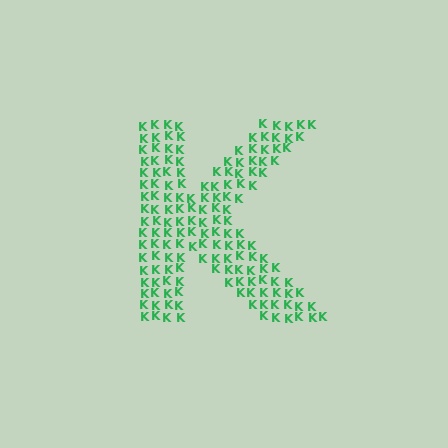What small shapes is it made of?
It is made of small letter K's.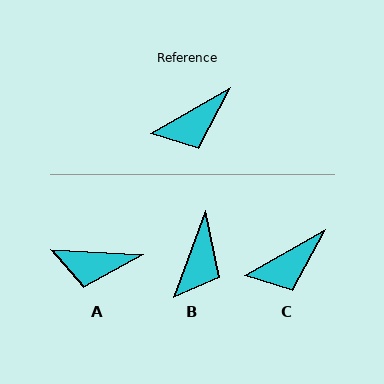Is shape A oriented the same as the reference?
No, it is off by about 33 degrees.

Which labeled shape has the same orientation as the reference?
C.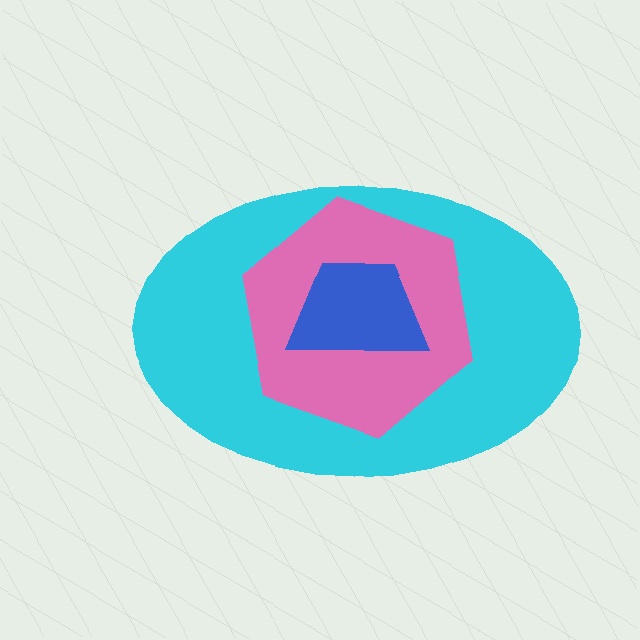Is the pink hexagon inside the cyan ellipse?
Yes.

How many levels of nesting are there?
3.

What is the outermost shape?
The cyan ellipse.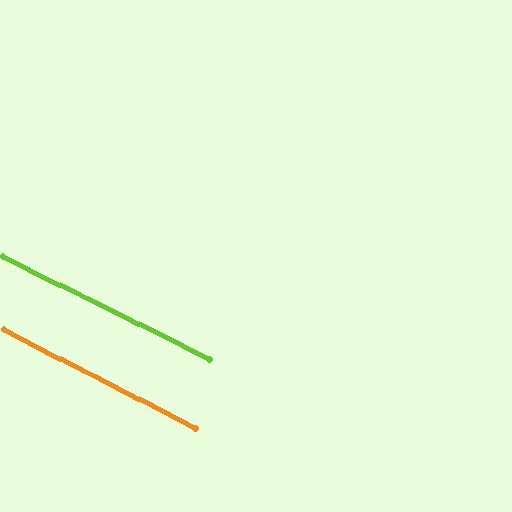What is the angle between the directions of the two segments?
Approximately 1 degree.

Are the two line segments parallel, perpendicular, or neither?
Parallel — their directions differ by only 0.8°.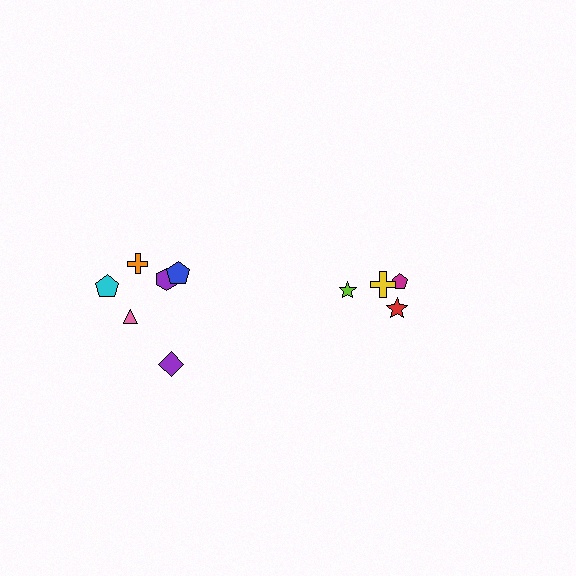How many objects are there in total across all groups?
There are 10 objects.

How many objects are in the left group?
There are 6 objects.